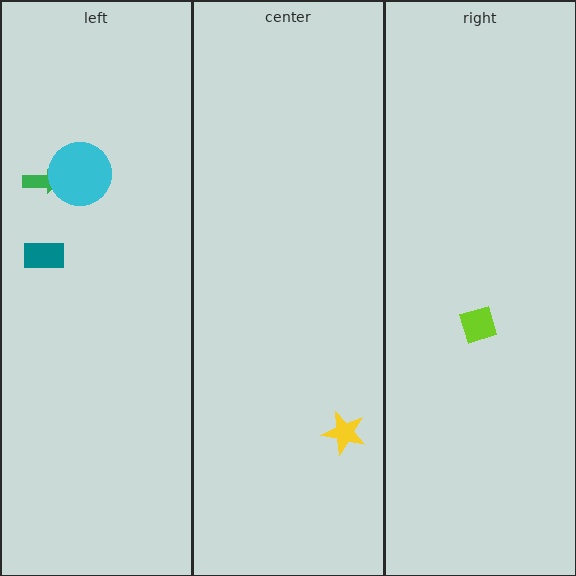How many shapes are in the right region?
1.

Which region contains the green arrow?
The left region.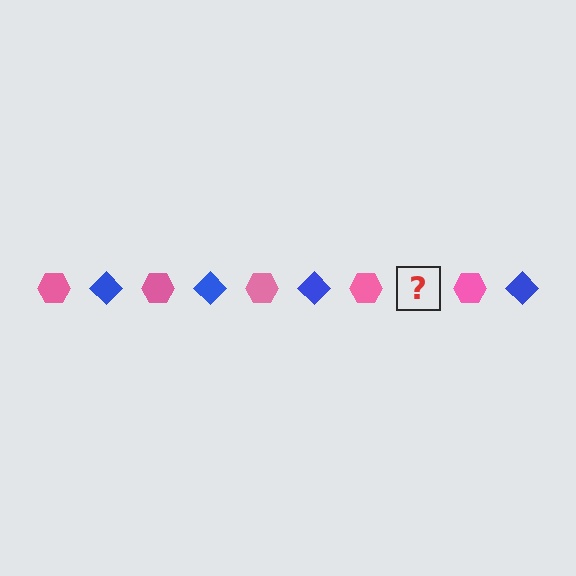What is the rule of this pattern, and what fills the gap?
The rule is that the pattern alternates between pink hexagon and blue diamond. The gap should be filled with a blue diamond.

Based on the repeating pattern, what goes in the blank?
The blank should be a blue diamond.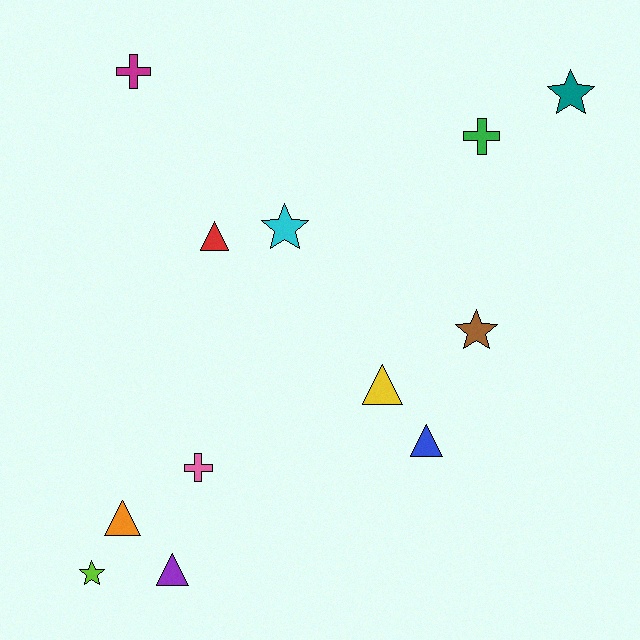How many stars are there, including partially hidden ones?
There are 4 stars.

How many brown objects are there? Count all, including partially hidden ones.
There is 1 brown object.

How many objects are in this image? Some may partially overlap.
There are 12 objects.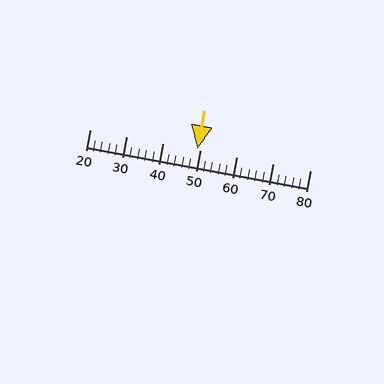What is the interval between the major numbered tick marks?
The major tick marks are spaced 10 units apart.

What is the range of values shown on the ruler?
The ruler shows values from 20 to 80.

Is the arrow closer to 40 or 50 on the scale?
The arrow is closer to 50.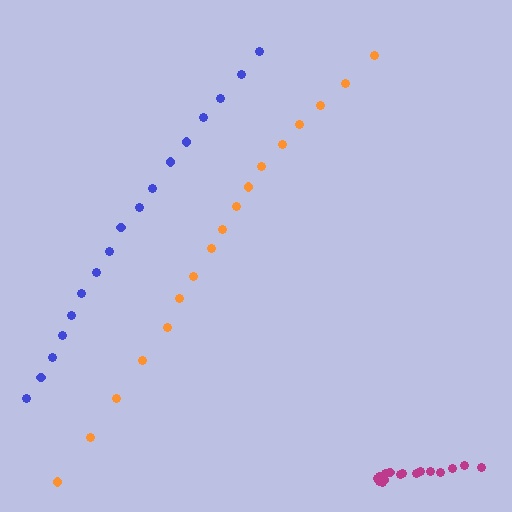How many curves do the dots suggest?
There are 3 distinct paths.